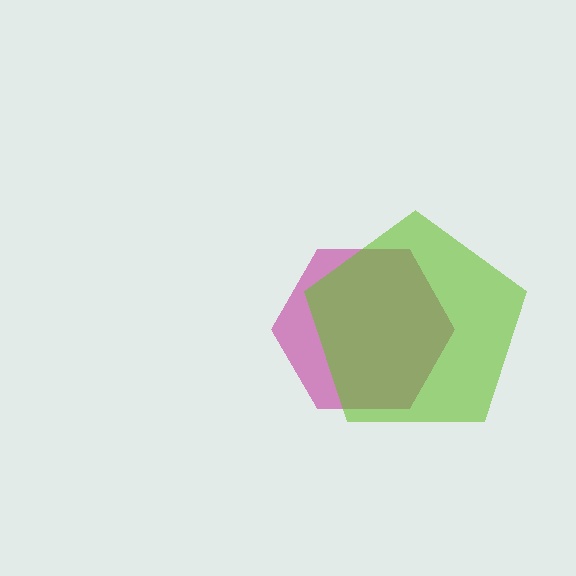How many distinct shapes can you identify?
There are 2 distinct shapes: a magenta hexagon, a lime pentagon.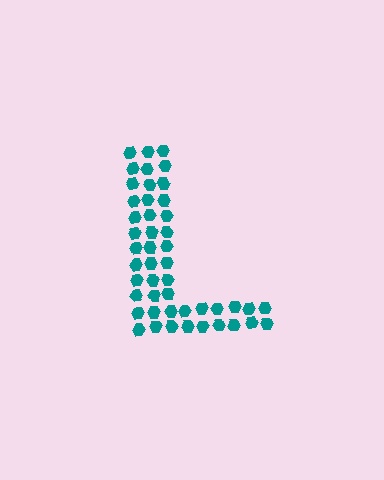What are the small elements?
The small elements are hexagons.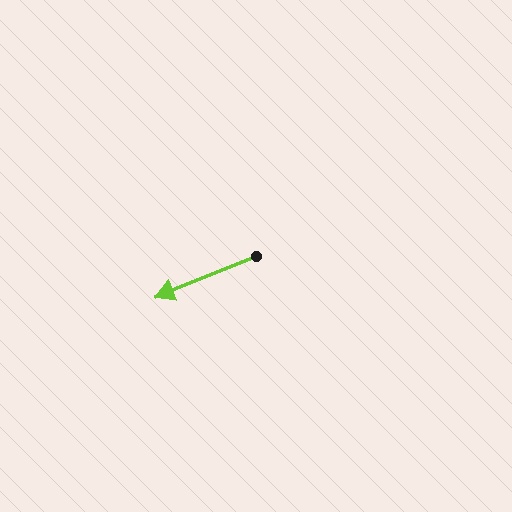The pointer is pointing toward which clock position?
Roughly 8 o'clock.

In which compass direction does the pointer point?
West.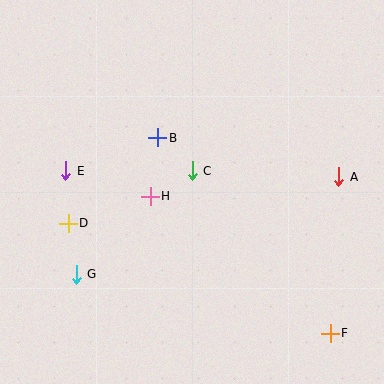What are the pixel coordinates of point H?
Point H is at (150, 196).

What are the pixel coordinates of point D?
Point D is at (68, 223).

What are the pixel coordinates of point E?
Point E is at (66, 171).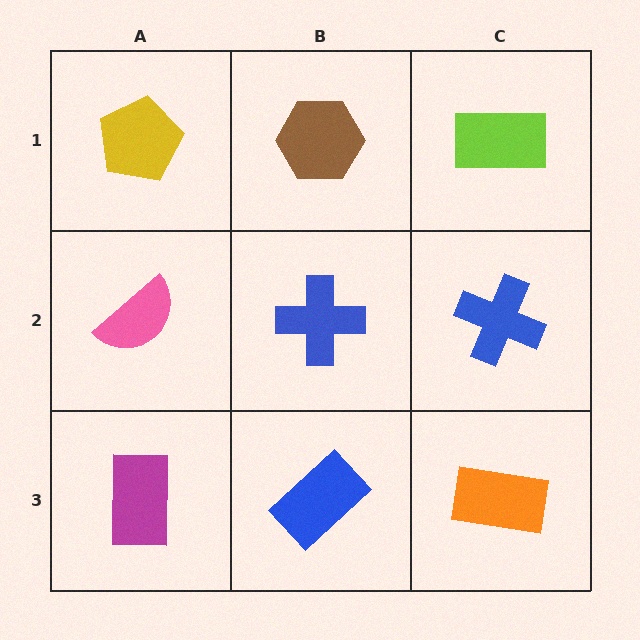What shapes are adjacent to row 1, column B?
A blue cross (row 2, column B), a yellow pentagon (row 1, column A), a lime rectangle (row 1, column C).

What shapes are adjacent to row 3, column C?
A blue cross (row 2, column C), a blue rectangle (row 3, column B).